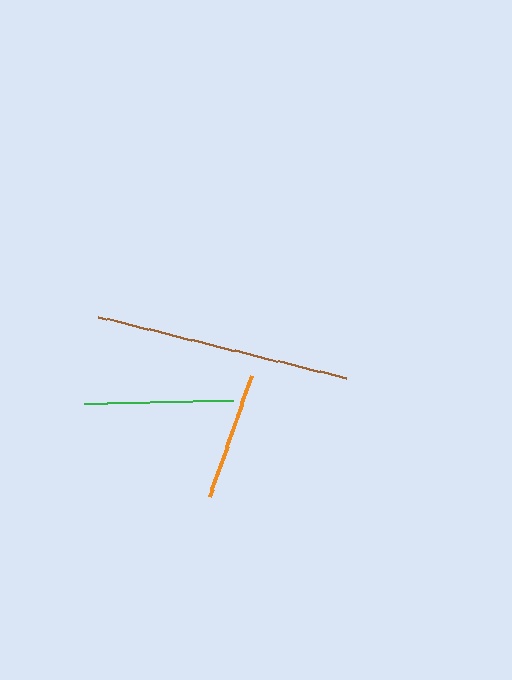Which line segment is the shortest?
The orange line is the shortest at approximately 128 pixels.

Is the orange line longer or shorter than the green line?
The green line is longer than the orange line.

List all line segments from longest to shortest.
From longest to shortest: brown, green, orange.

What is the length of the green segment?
The green segment is approximately 149 pixels long.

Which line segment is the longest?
The brown line is the longest at approximately 255 pixels.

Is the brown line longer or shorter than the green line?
The brown line is longer than the green line.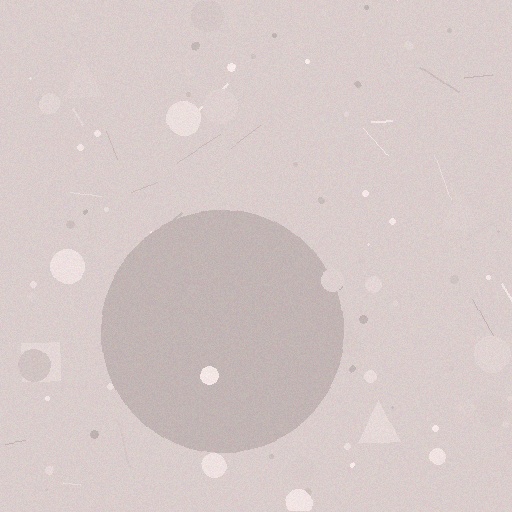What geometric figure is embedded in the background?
A circle is embedded in the background.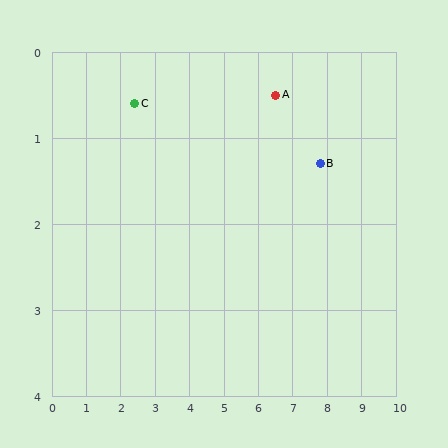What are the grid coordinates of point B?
Point B is at approximately (7.8, 1.3).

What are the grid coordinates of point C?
Point C is at approximately (2.4, 0.6).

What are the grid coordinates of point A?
Point A is at approximately (6.5, 0.5).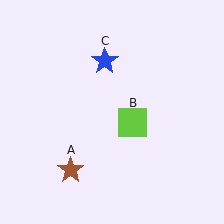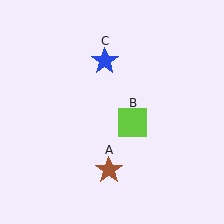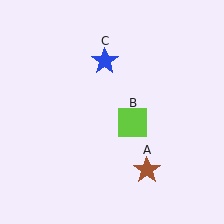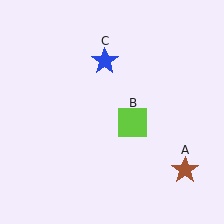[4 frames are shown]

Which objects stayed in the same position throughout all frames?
Lime square (object B) and blue star (object C) remained stationary.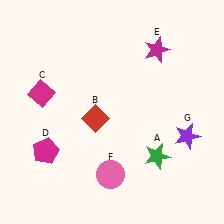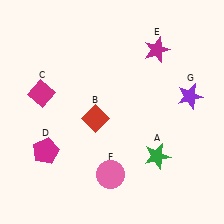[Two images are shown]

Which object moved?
The purple star (G) moved up.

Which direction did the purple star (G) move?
The purple star (G) moved up.